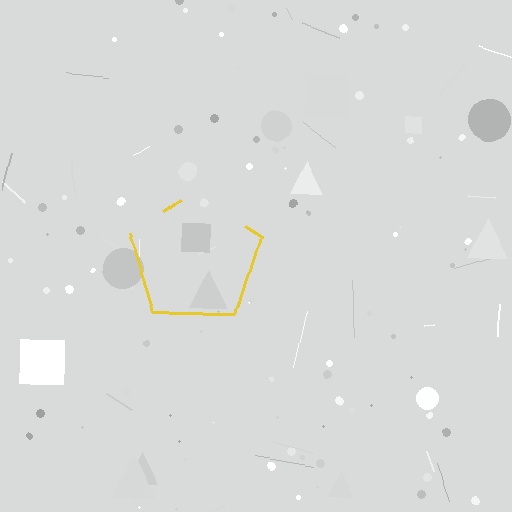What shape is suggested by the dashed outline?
The dashed outline suggests a pentagon.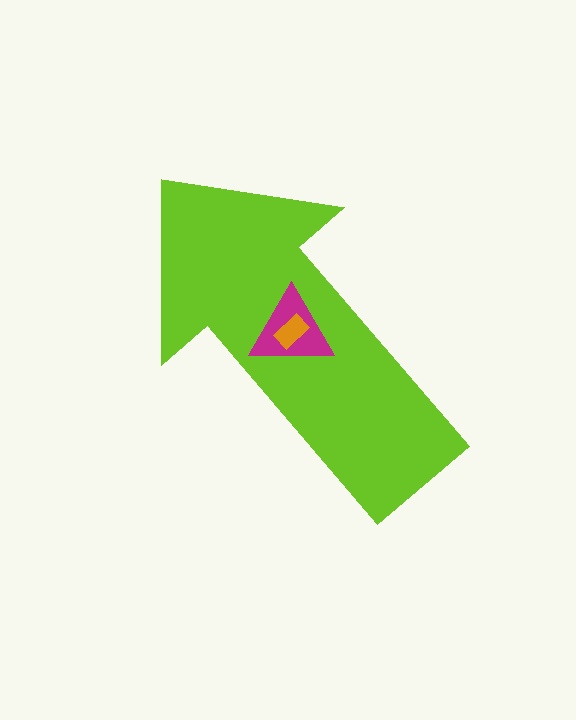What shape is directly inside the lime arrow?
The magenta triangle.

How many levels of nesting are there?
3.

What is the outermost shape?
The lime arrow.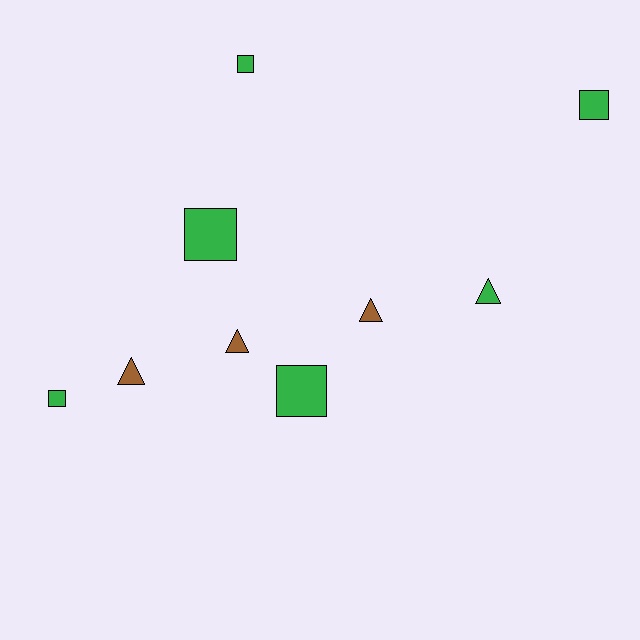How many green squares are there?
There are 5 green squares.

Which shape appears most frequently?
Square, with 5 objects.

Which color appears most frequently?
Green, with 6 objects.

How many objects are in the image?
There are 9 objects.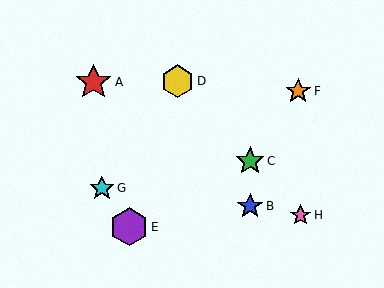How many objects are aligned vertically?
2 objects (B, C) are aligned vertically.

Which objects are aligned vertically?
Objects B, C are aligned vertically.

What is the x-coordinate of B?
Object B is at x≈250.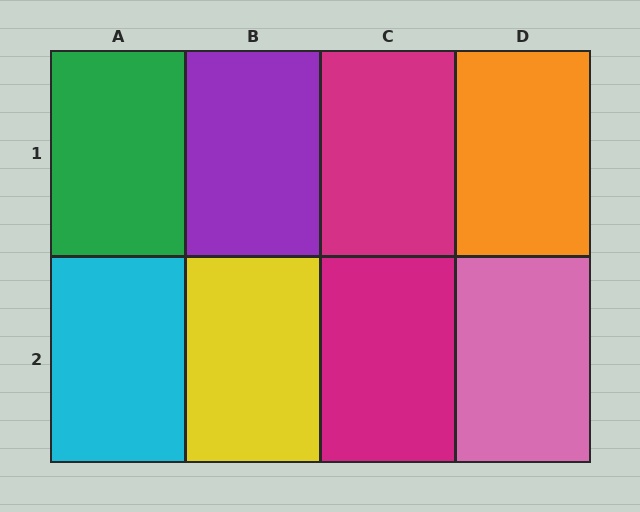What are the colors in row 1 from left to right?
Green, purple, magenta, orange.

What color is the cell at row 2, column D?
Pink.